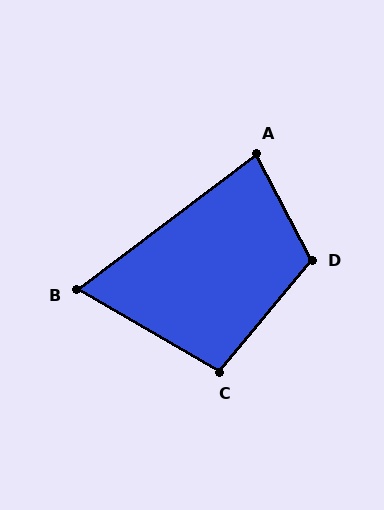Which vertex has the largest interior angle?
D, at approximately 113 degrees.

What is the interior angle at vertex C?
Approximately 99 degrees (obtuse).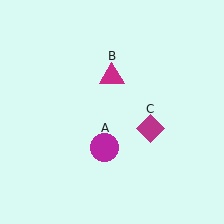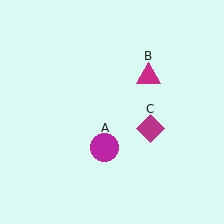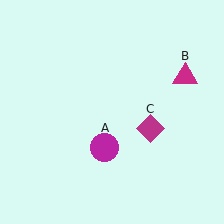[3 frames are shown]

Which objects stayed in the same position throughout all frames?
Magenta circle (object A) and magenta diamond (object C) remained stationary.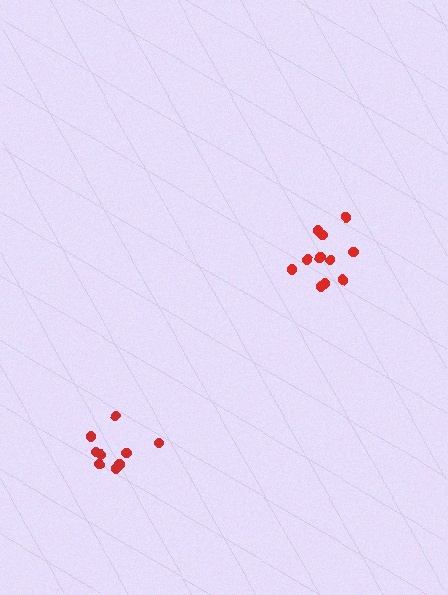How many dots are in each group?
Group 1: 9 dots, Group 2: 11 dots (20 total).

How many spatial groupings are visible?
There are 2 spatial groupings.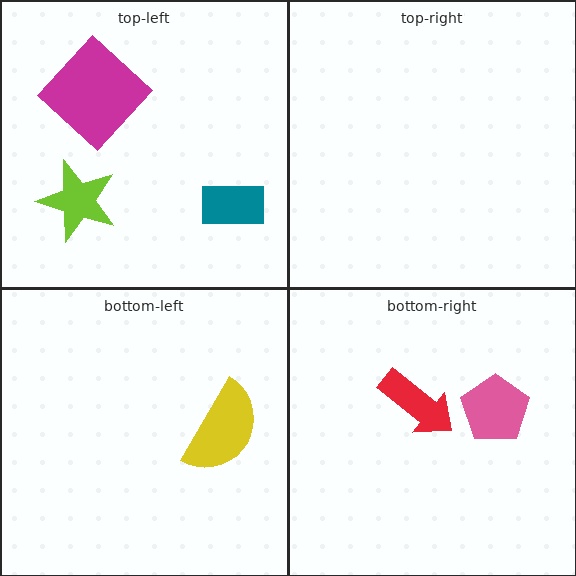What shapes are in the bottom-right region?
The pink pentagon, the red arrow.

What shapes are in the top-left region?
The lime star, the magenta diamond, the teal rectangle.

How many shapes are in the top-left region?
3.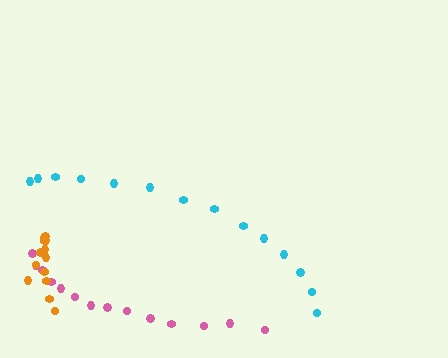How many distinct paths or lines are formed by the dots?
There are 3 distinct paths.